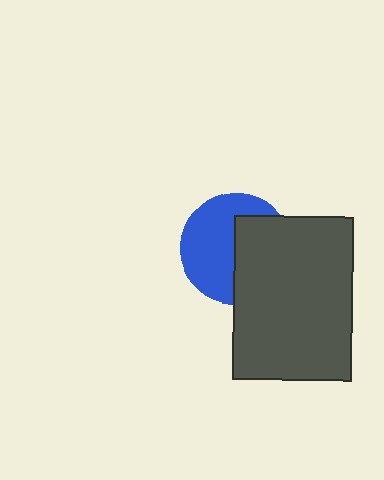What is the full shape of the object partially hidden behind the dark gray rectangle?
The partially hidden object is a blue circle.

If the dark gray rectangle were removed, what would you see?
You would see the complete blue circle.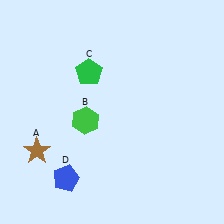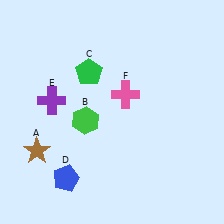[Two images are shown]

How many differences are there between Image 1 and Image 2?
There are 2 differences between the two images.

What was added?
A purple cross (E), a pink cross (F) were added in Image 2.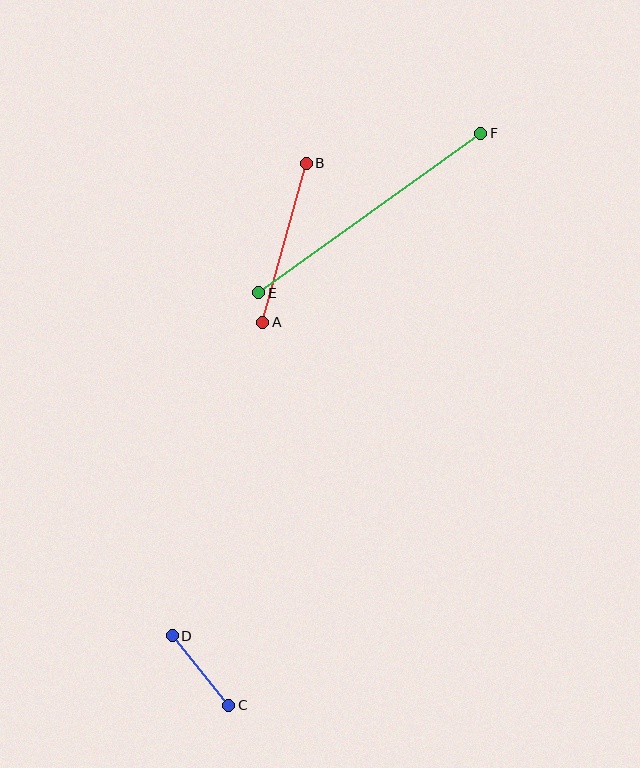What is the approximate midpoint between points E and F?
The midpoint is at approximately (370, 213) pixels.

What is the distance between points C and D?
The distance is approximately 90 pixels.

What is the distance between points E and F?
The distance is approximately 273 pixels.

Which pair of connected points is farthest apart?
Points E and F are farthest apart.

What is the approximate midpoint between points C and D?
The midpoint is at approximately (200, 670) pixels.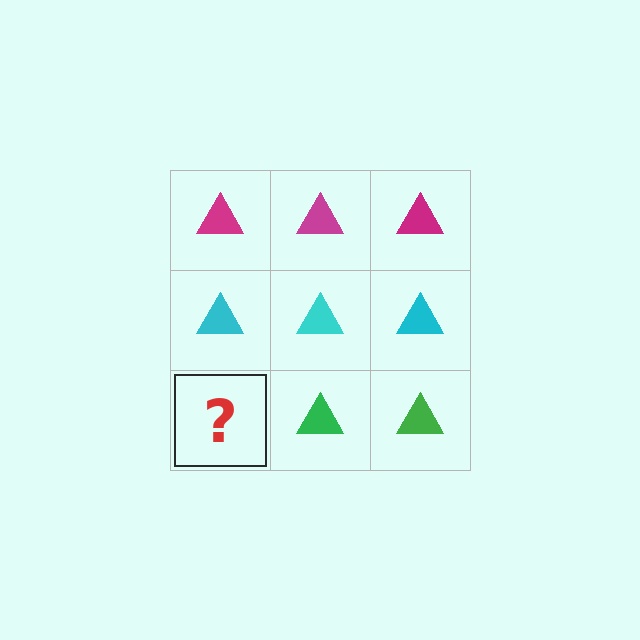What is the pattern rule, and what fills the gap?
The rule is that each row has a consistent color. The gap should be filled with a green triangle.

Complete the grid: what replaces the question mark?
The question mark should be replaced with a green triangle.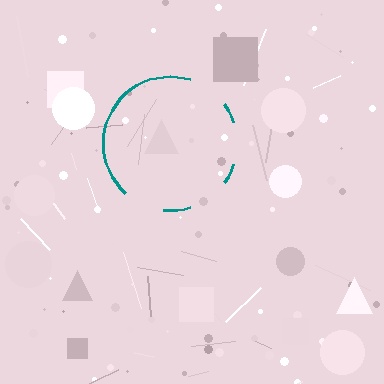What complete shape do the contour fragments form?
The contour fragments form a circle.